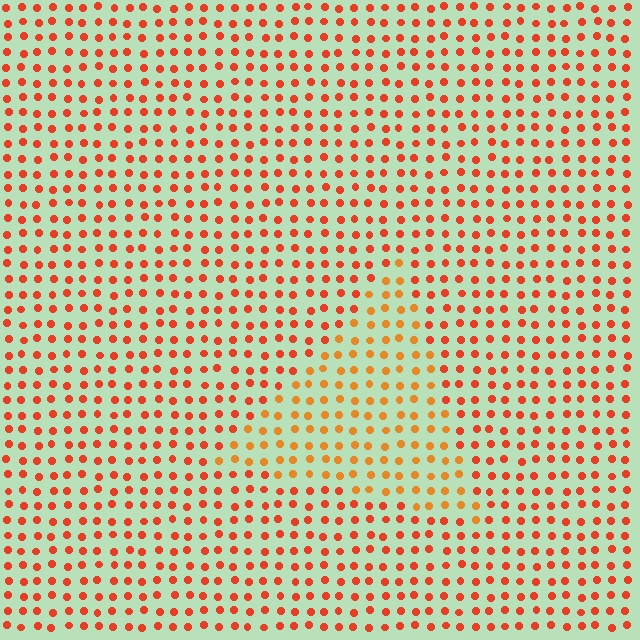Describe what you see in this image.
The image is filled with small red elements in a uniform arrangement. A triangle-shaped region is visible where the elements are tinted to a slightly different hue, forming a subtle color boundary.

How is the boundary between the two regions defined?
The boundary is defined purely by a slight shift in hue (about 23 degrees). Spacing, size, and orientation are identical on both sides.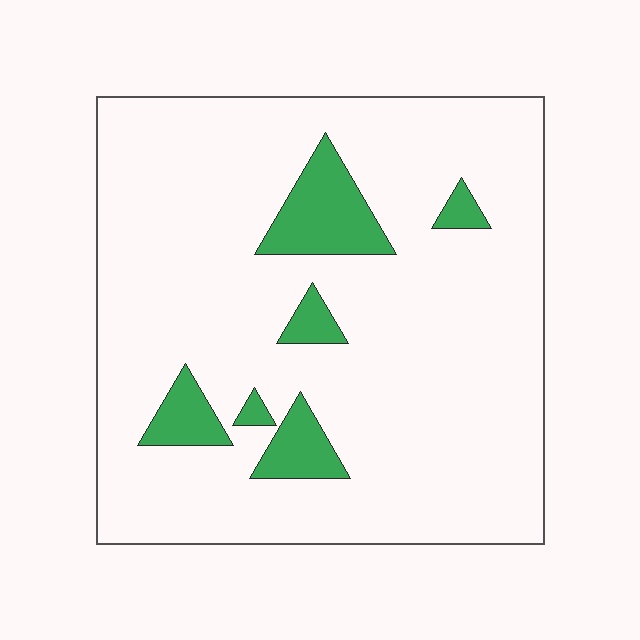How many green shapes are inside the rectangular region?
6.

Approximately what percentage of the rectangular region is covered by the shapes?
Approximately 10%.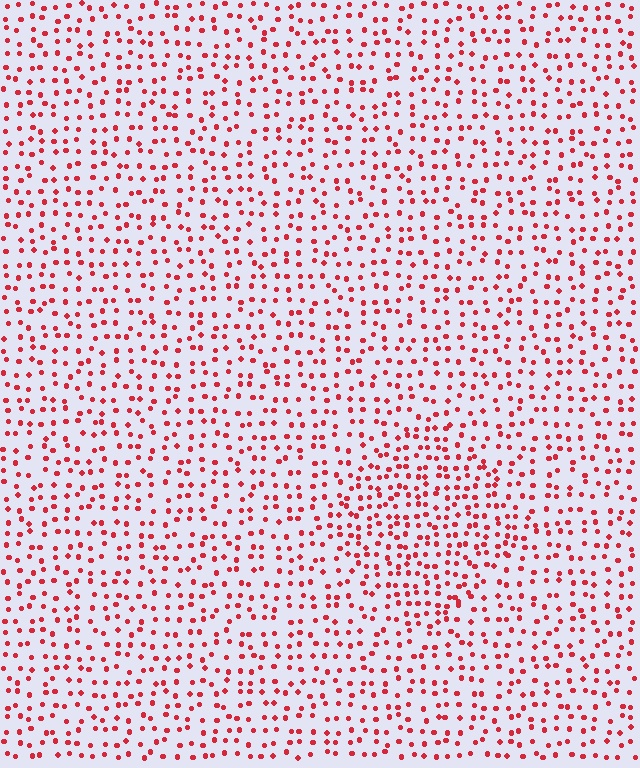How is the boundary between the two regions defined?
The boundary is defined by a change in element density (approximately 1.6x ratio). All elements are the same color, size, and shape.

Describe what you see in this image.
The image contains small red elements arranged at two different densities. A diamond-shaped region is visible where the elements are more densely packed than the surrounding area.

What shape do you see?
I see a diamond.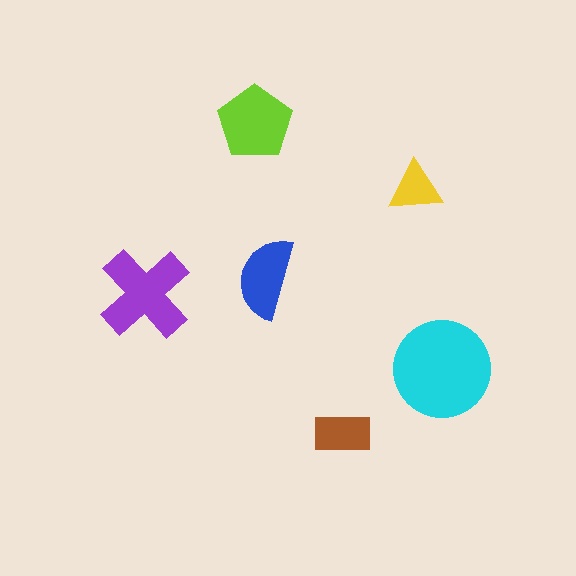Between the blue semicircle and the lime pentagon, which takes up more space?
The lime pentagon.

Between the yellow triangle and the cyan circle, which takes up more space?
The cyan circle.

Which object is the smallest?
The yellow triangle.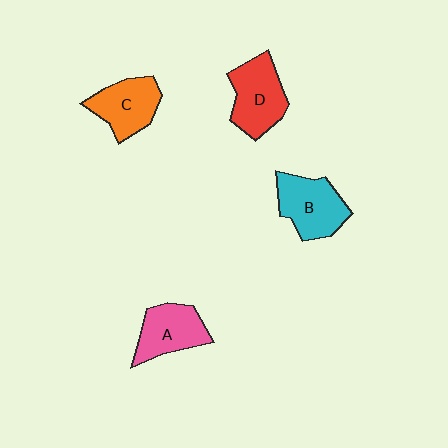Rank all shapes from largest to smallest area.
From largest to smallest: B (cyan), D (red), C (orange), A (pink).